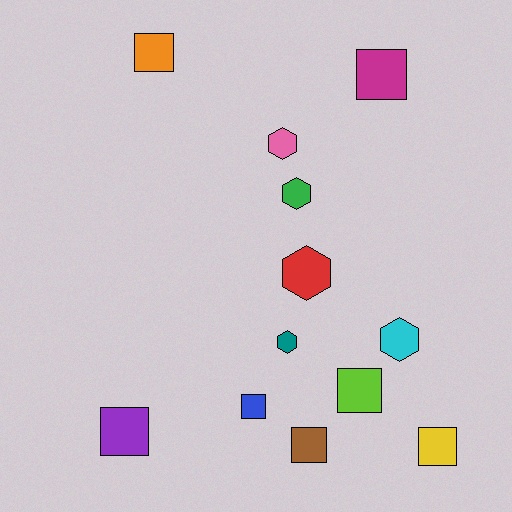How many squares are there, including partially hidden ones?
There are 7 squares.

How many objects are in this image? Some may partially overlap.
There are 12 objects.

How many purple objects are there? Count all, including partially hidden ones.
There is 1 purple object.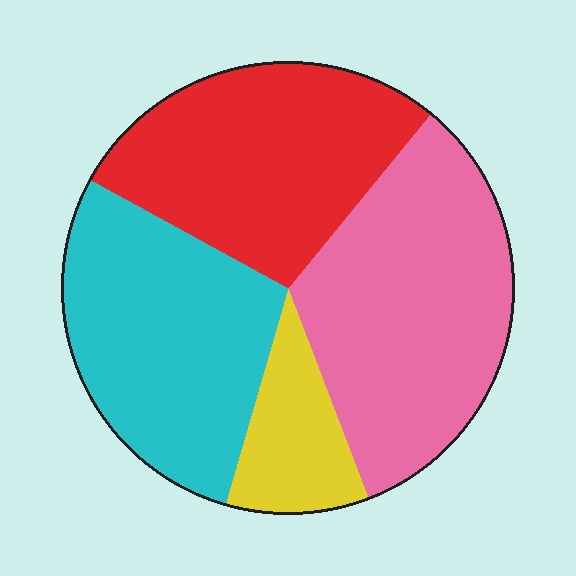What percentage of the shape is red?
Red covers 28% of the shape.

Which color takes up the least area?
Yellow, at roughly 10%.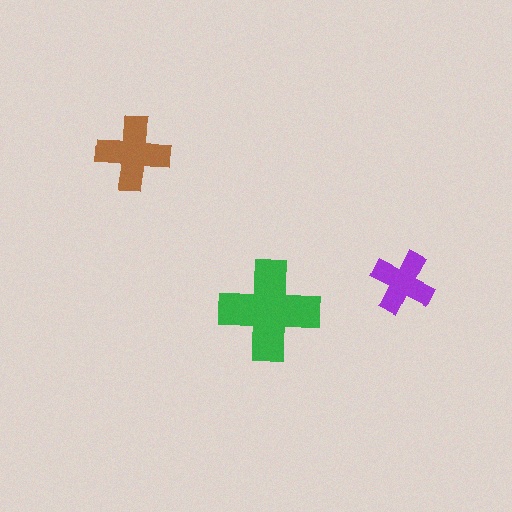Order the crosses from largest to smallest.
the green one, the brown one, the purple one.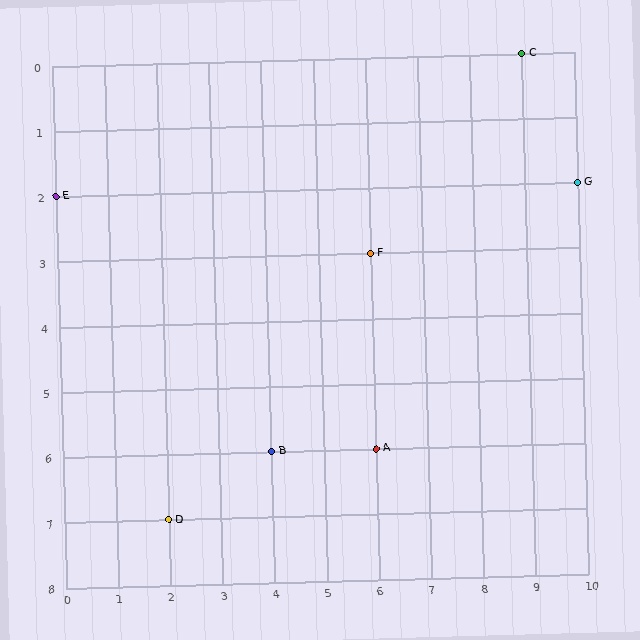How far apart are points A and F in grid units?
Points A and F are 3 rows apart.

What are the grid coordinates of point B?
Point B is at grid coordinates (4, 6).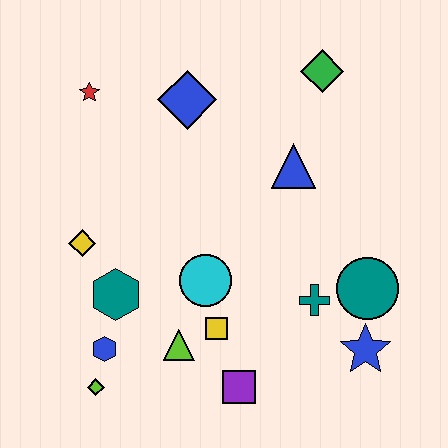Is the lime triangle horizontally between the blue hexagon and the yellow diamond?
No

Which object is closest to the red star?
The blue diamond is closest to the red star.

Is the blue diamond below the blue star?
No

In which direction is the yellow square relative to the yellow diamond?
The yellow square is to the right of the yellow diamond.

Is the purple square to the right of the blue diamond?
Yes